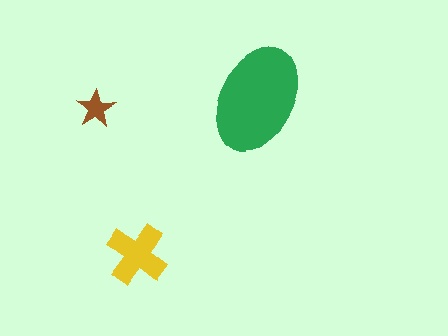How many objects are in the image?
There are 3 objects in the image.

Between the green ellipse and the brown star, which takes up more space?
The green ellipse.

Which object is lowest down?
The yellow cross is bottommost.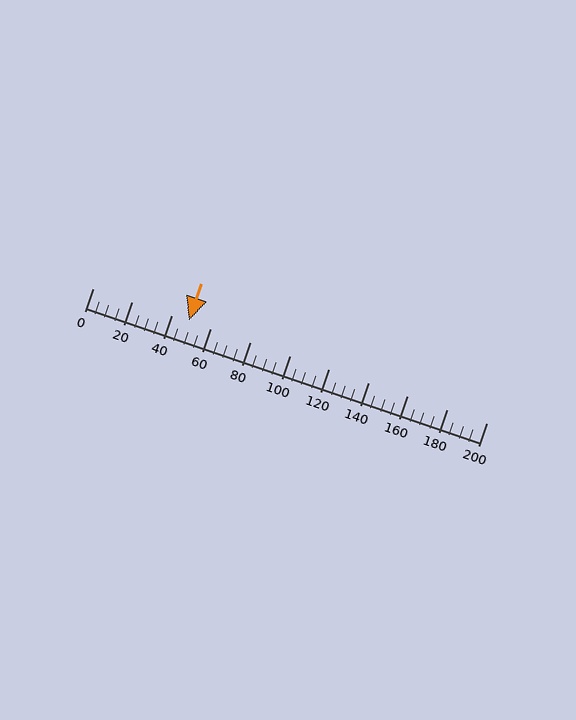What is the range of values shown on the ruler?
The ruler shows values from 0 to 200.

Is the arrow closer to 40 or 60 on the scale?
The arrow is closer to 40.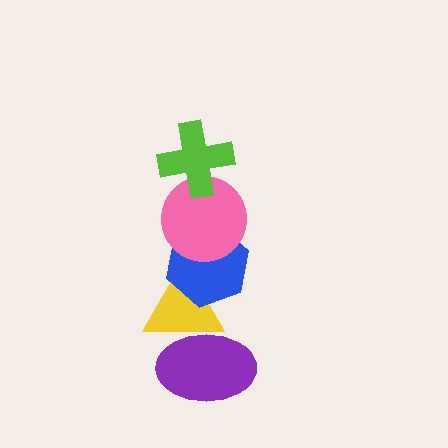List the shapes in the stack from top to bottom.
From top to bottom: the lime cross, the pink circle, the blue hexagon, the yellow triangle, the purple ellipse.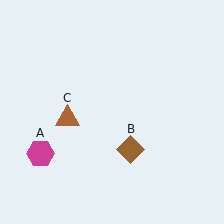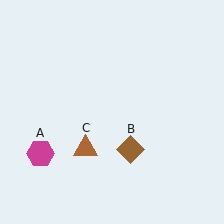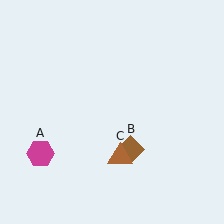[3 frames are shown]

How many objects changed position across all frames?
1 object changed position: brown triangle (object C).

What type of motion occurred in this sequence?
The brown triangle (object C) rotated counterclockwise around the center of the scene.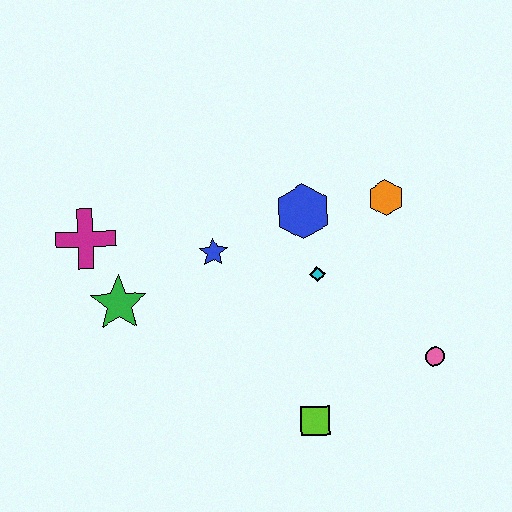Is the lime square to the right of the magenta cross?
Yes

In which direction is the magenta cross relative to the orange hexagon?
The magenta cross is to the left of the orange hexagon.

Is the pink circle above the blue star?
No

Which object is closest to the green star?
The magenta cross is closest to the green star.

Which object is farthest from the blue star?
The pink circle is farthest from the blue star.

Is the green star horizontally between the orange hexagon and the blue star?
No